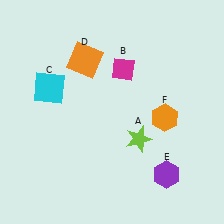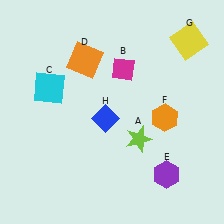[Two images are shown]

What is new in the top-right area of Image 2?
A yellow square (G) was added in the top-right area of Image 2.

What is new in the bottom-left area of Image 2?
A blue diamond (H) was added in the bottom-left area of Image 2.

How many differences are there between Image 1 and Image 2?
There are 2 differences between the two images.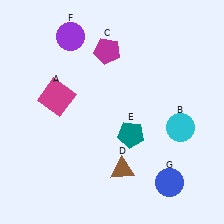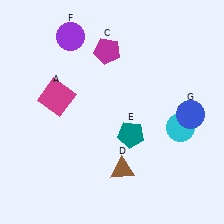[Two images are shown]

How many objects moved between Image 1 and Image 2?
1 object moved between the two images.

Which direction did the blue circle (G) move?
The blue circle (G) moved up.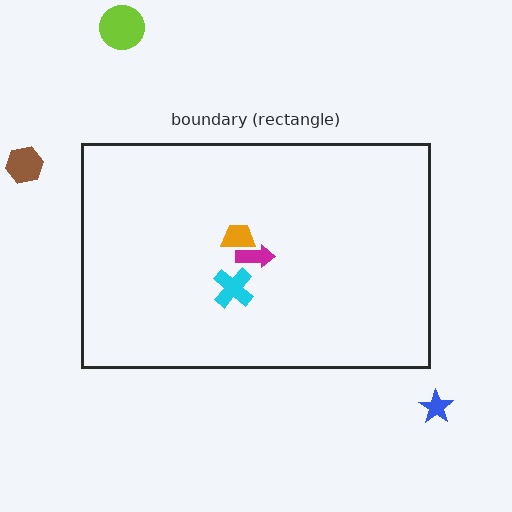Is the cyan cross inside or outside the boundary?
Inside.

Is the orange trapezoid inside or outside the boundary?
Inside.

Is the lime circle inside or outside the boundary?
Outside.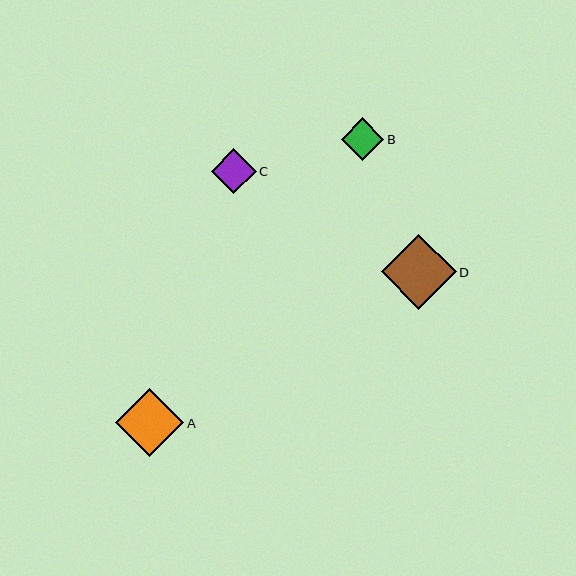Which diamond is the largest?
Diamond D is the largest with a size of approximately 75 pixels.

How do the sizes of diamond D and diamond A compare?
Diamond D and diamond A are approximately the same size.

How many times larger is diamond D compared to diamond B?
Diamond D is approximately 1.8 times the size of diamond B.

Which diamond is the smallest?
Diamond B is the smallest with a size of approximately 43 pixels.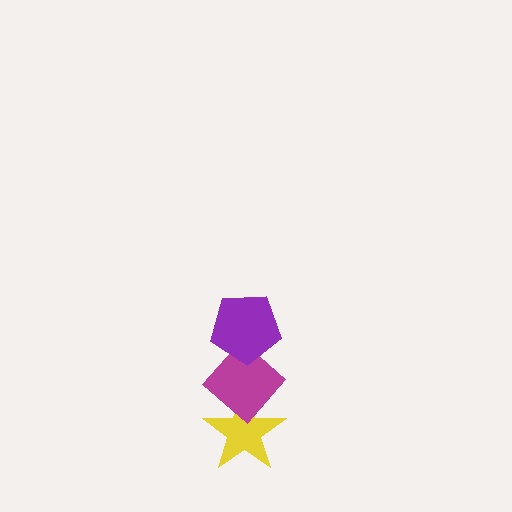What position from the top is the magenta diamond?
The magenta diamond is 2nd from the top.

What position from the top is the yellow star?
The yellow star is 3rd from the top.